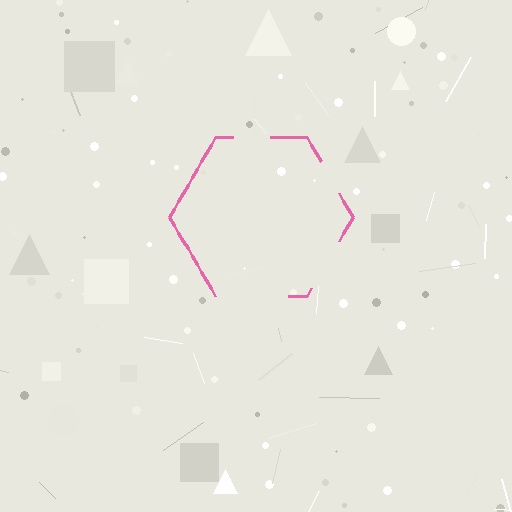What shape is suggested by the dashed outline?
The dashed outline suggests a hexagon.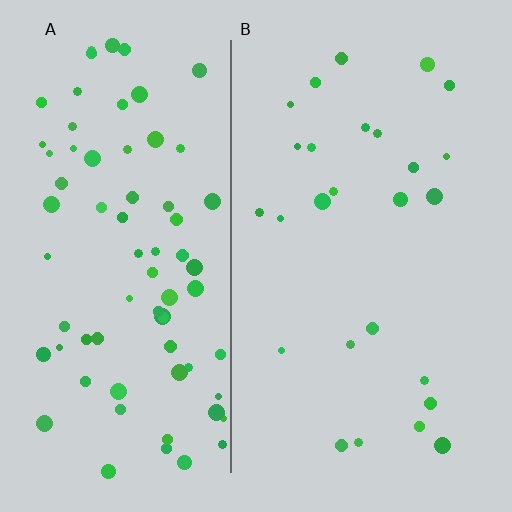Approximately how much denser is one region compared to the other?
Approximately 2.9× — region A over region B.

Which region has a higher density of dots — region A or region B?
A (the left).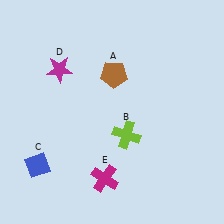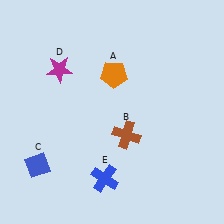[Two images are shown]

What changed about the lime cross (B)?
In Image 1, B is lime. In Image 2, it changed to brown.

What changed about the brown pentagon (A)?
In Image 1, A is brown. In Image 2, it changed to orange.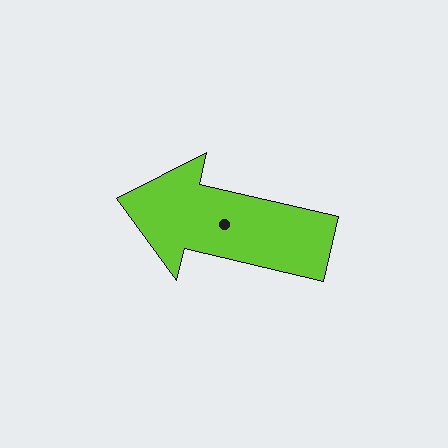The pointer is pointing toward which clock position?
Roughly 9 o'clock.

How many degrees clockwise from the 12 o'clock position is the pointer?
Approximately 283 degrees.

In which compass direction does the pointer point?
West.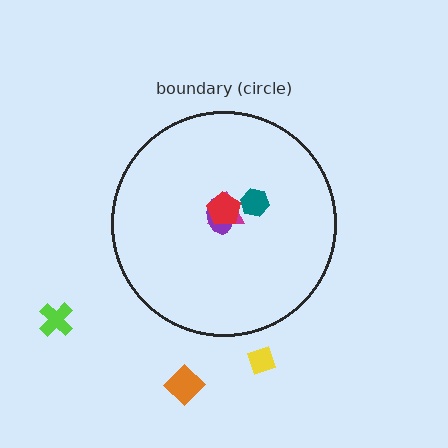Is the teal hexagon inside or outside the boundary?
Inside.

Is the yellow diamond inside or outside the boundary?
Outside.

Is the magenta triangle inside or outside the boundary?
Inside.